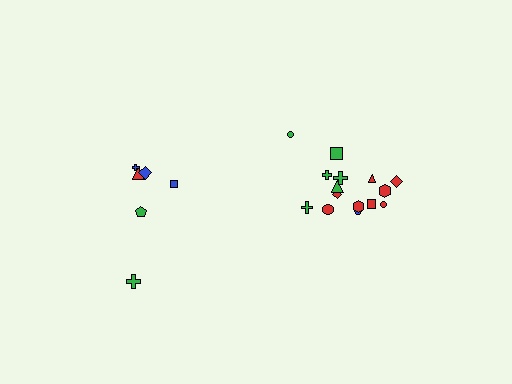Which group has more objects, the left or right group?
The right group.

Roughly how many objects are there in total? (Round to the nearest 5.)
Roughly 20 objects in total.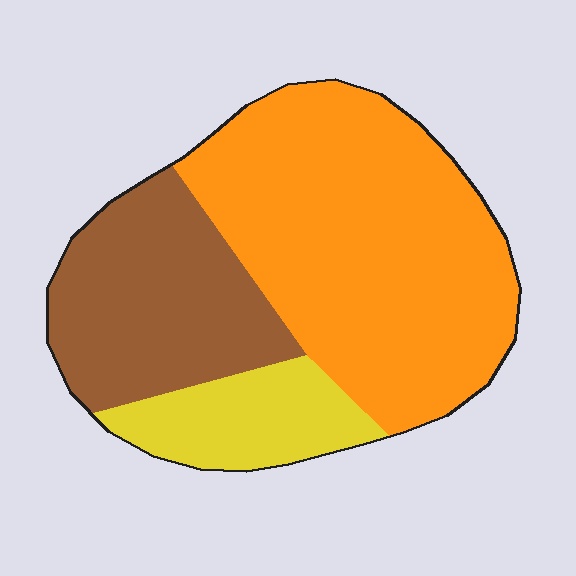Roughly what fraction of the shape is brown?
Brown covers around 30% of the shape.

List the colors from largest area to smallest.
From largest to smallest: orange, brown, yellow.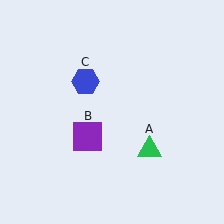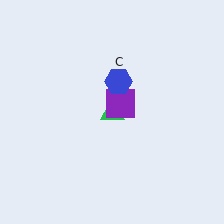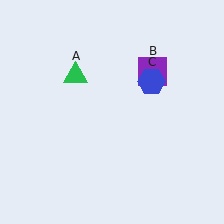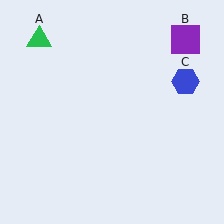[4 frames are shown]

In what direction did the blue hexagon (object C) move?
The blue hexagon (object C) moved right.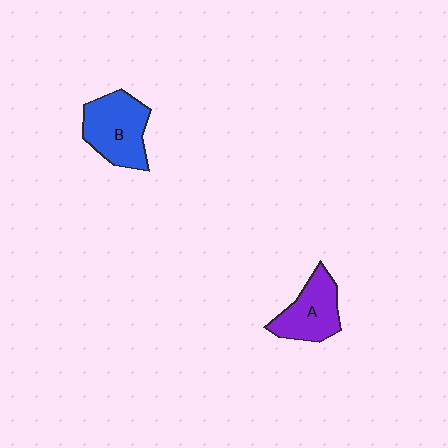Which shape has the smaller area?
Shape A (purple).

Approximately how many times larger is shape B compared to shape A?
Approximately 1.2 times.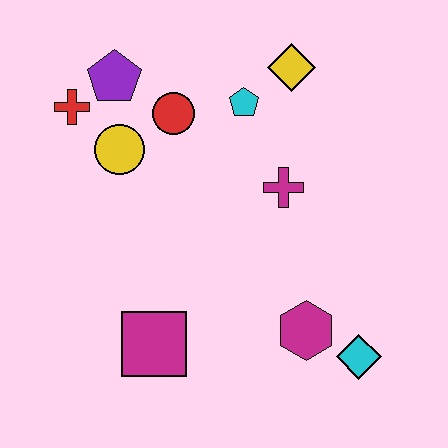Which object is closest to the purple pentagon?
The red cross is closest to the purple pentagon.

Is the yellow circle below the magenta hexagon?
No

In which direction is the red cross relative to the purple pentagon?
The red cross is to the left of the purple pentagon.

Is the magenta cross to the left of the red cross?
No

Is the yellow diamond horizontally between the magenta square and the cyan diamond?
Yes